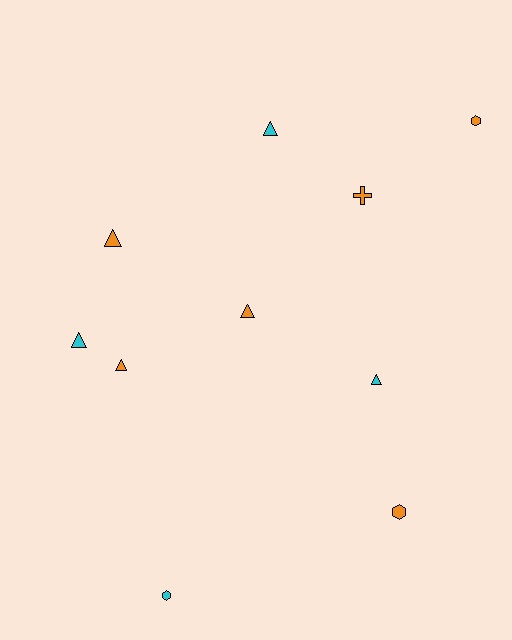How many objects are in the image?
There are 10 objects.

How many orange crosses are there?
There is 1 orange cross.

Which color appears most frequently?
Orange, with 6 objects.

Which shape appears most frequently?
Triangle, with 6 objects.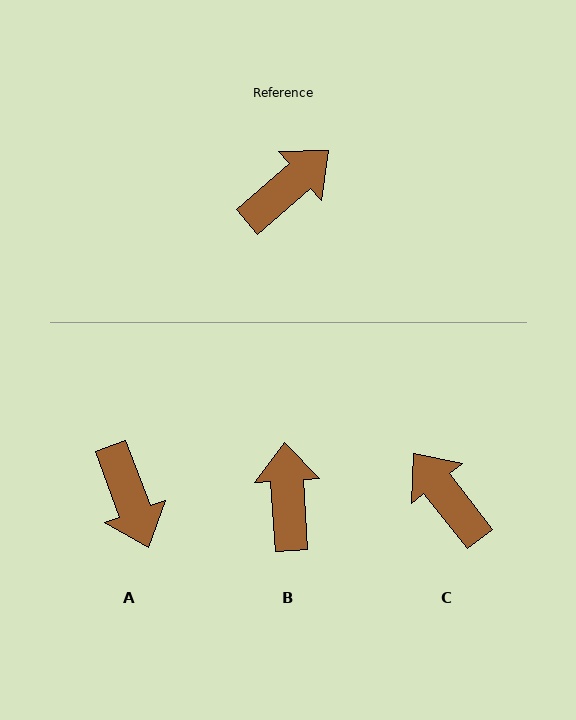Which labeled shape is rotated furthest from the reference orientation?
A, about 110 degrees away.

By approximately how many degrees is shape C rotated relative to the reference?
Approximately 87 degrees counter-clockwise.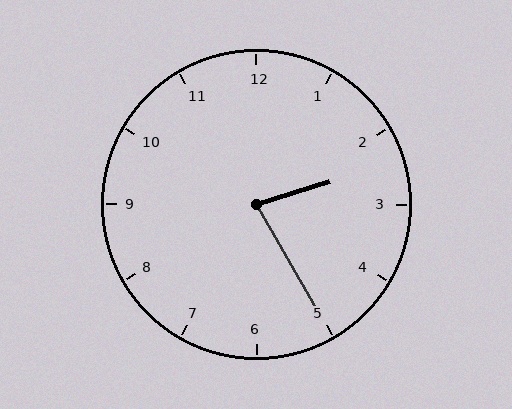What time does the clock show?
2:25.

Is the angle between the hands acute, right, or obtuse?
It is acute.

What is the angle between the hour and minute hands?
Approximately 78 degrees.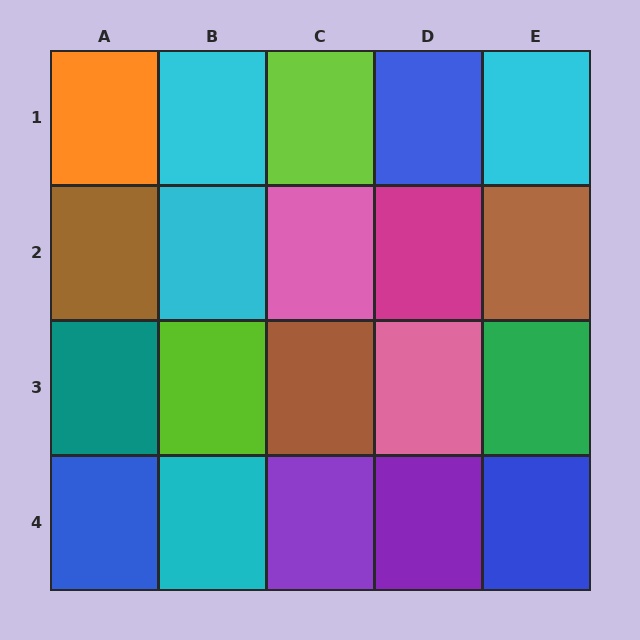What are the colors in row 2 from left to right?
Brown, cyan, pink, magenta, brown.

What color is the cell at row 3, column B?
Lime.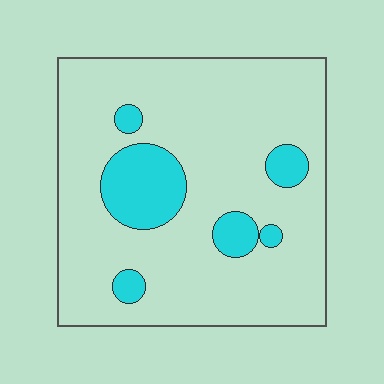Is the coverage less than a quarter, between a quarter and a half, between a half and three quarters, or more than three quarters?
Less than a quarter.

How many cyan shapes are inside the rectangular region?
6.